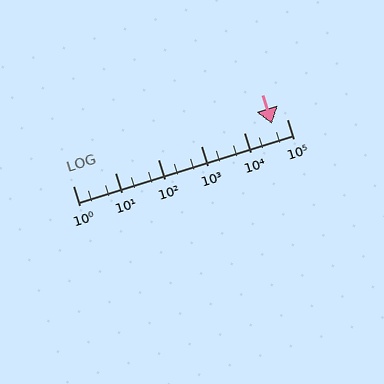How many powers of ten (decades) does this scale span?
The scale spans 5 decades, from 1 to 100000.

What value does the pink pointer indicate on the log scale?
The pointer indicates approximately 44000.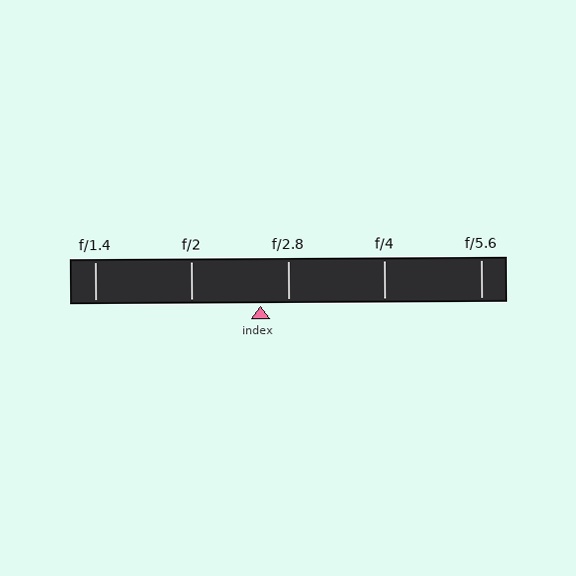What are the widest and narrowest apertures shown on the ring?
The widest aperture shown is f/1.4 and the narrowest is f/5.6.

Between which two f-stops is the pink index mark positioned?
The index mark is between f/2 and f/2.8.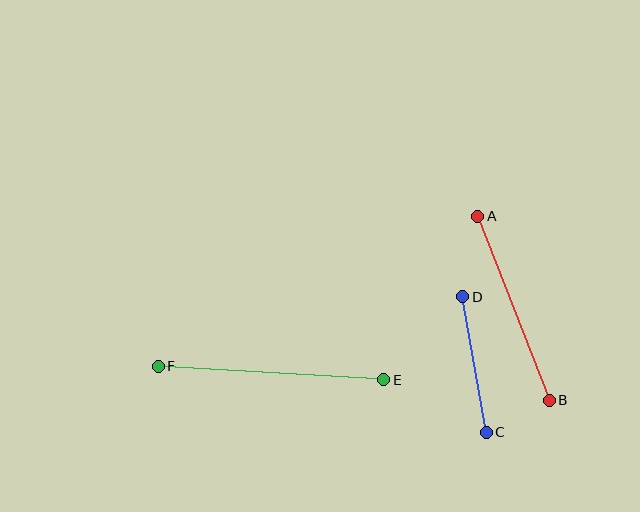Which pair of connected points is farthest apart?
Points E and F are farthest apart.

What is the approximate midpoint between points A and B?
The midpoint is at approximately (514, 308) pixels.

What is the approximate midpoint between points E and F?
The midpoint is at approximately (271, 373) pixels.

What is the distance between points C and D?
The distance is approximately 138 pixels.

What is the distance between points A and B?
The distance is approximately 197 pixels.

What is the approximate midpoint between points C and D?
The midpoint is at approximately (474, 365) pixels.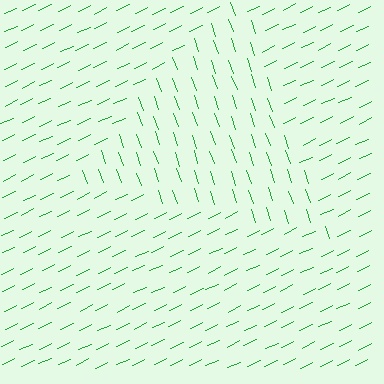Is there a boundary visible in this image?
Yes, there is a texture boundary formed by a change in line orientation.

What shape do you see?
I see a triangle.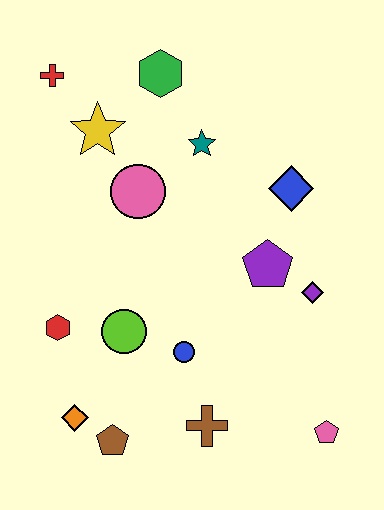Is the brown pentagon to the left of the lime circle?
Yes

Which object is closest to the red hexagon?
The lime circle is closest to the red hexagon.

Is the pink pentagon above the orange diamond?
No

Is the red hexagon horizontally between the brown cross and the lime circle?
No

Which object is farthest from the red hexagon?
The pink pentagon is farthest from the red hexagon.